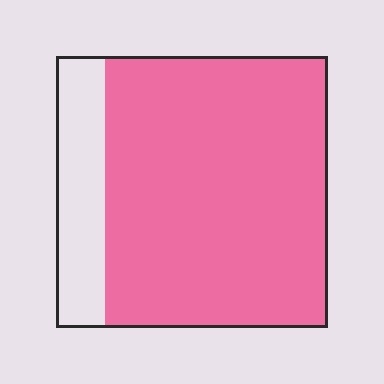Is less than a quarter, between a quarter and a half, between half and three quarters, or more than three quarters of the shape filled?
More than three quarters.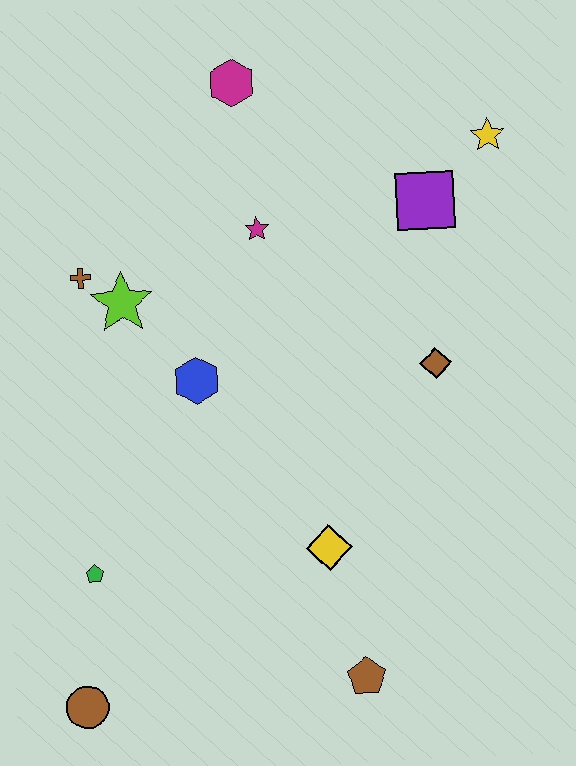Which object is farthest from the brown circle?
The yellow star is farthest from the brown circle.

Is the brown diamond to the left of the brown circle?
No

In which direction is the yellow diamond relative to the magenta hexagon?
The yellow diamond is below the magenta hexagon.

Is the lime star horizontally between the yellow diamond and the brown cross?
Yes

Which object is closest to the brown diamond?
The purple square is closest to the brown diamond.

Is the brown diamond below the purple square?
Yes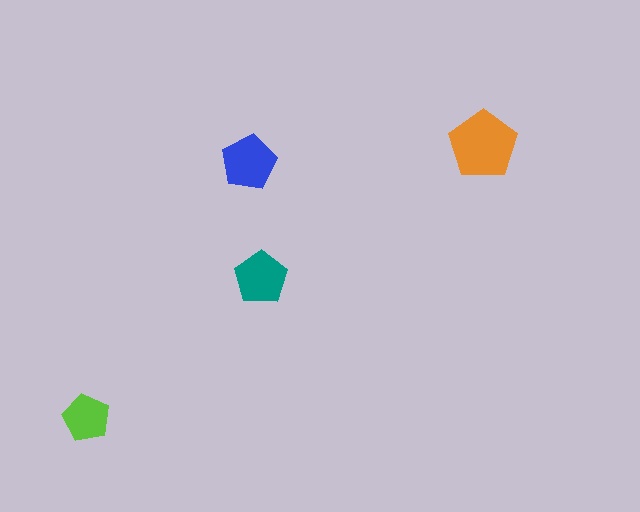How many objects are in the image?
There are 4 objects in the image.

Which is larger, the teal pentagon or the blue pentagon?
The blue one.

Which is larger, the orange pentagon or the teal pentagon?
The orange one.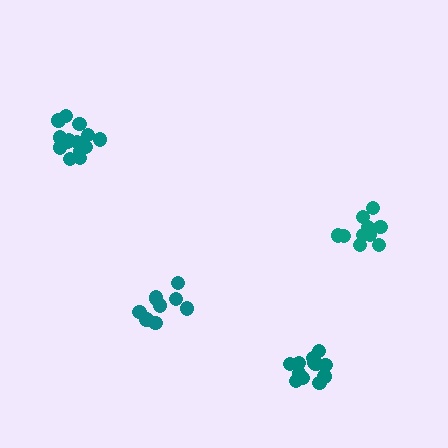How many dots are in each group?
Group 1: 14 dots, Group 2: 10 dots, Group 3: 13 dots, Group 4: 10 dots (47 total).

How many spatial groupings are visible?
There are 4 spatial groupings.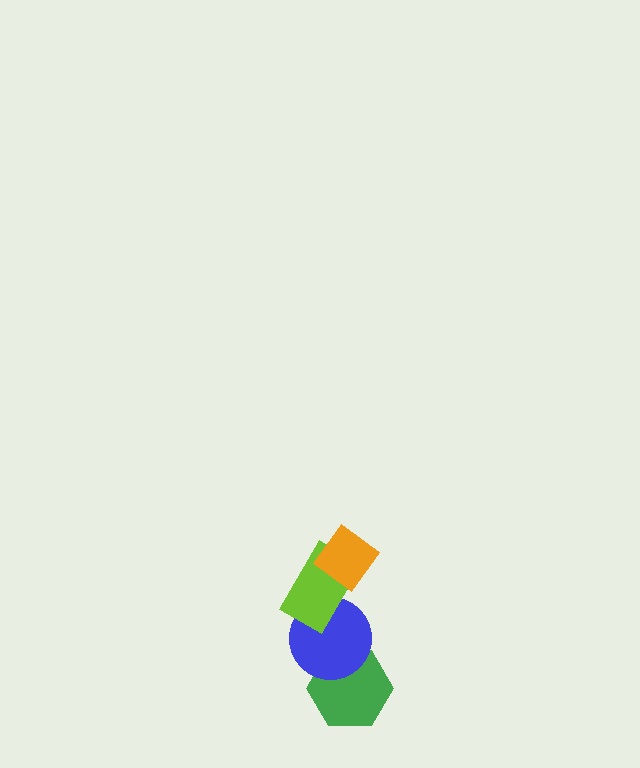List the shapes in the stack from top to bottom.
From top to bottom: the orange diamond, the lime rectangle, the blue circle, the green hexagon.